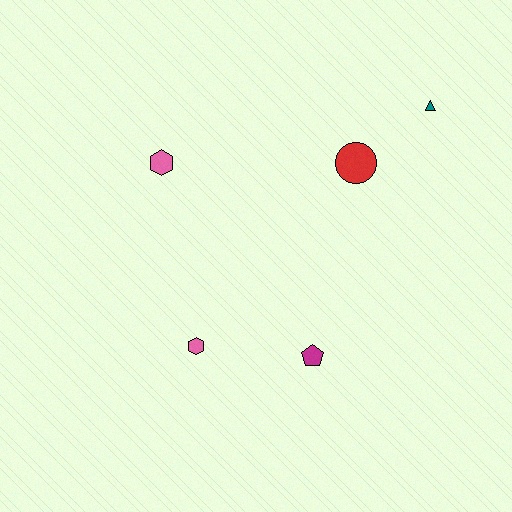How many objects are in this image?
There are 5 objects.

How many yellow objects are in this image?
There are no yellow objects.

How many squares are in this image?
There are no squares.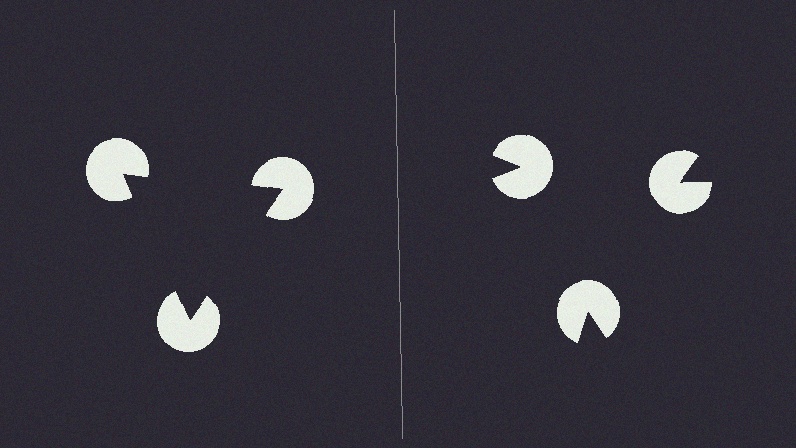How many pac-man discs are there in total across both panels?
6 — 3 on each side.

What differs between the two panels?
The pac-man discs are positioned identically on both sides; only the wedge orientations differ. On the left they align to a triangle; on the right they are misaligned.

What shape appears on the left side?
An illusory triangle.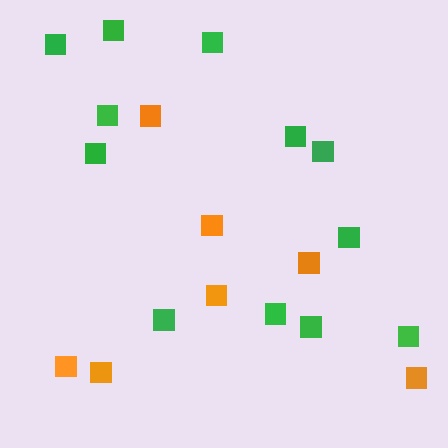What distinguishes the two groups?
There are 2 groups: one group of orange squares (7) and one group of green squares (12).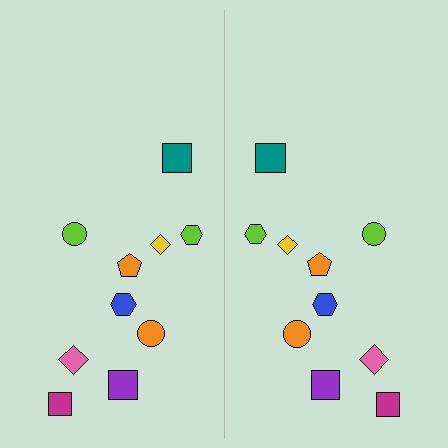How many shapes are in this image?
There are 20 shapes in this image.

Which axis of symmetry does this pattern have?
The pattern has a vertical axis of symmetry running through the center of the image.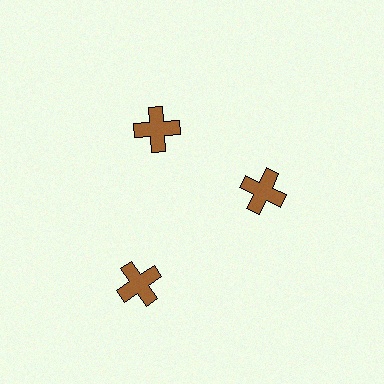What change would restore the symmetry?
The symmetry would be restored by moving it inward, back onto the ring so that all 3 crosses sit at equal angles and equal distance from the center.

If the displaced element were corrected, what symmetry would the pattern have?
It would have 3-fold rotational symmetry — the pattern would map onto itself every 120 degrees.